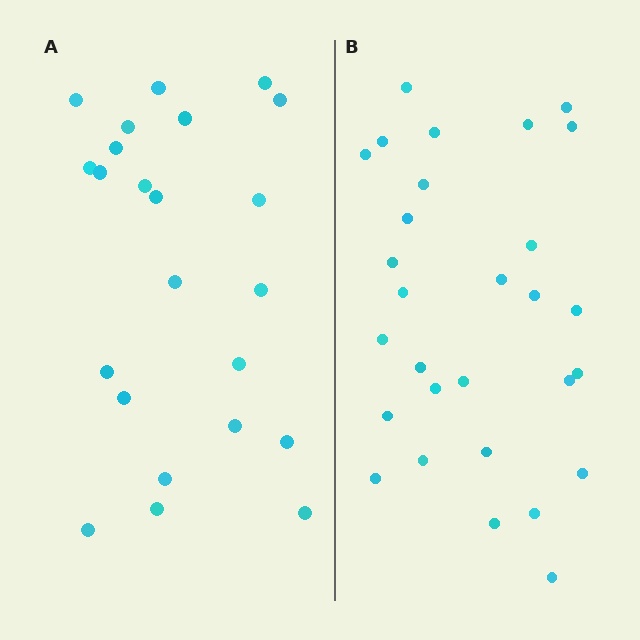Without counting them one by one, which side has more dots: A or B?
Region B (the right region) has more dots.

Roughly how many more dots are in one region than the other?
Region B has about 6 more dots than region A.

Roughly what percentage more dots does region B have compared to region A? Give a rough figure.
About 25% more.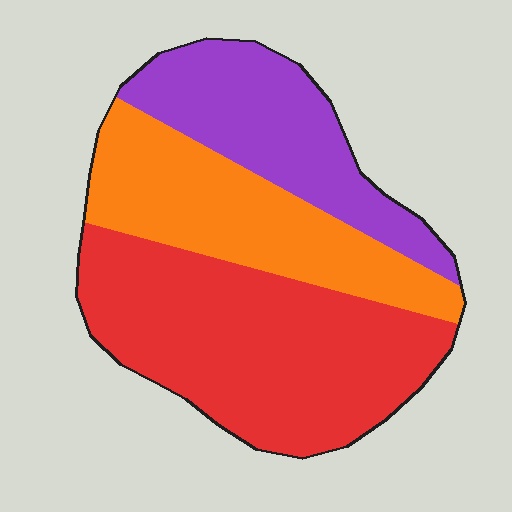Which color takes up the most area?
Red, at roughly 45%.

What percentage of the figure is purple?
Purple covers roughly 25% of the figure.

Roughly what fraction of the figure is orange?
Orange covers around 30% of the figure.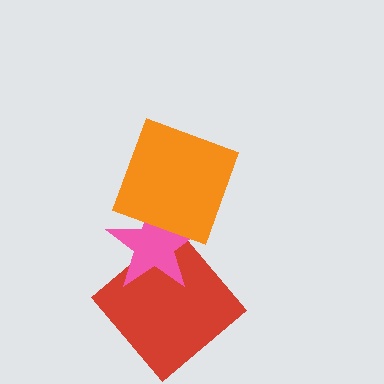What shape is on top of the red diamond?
The pink star is on top of the red diamond.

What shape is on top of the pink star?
The orange square is on top of the pink star.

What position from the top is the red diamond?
The red diamond is 3rd from the top.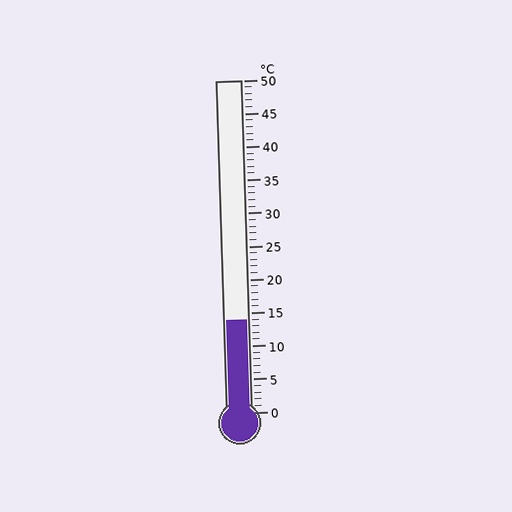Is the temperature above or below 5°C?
The temperature is above 5°C.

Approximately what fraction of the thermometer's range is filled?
The thermometer is filled to approximately 30% of its range.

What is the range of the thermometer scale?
The thermometer scale ranges from 0°C to 50°C.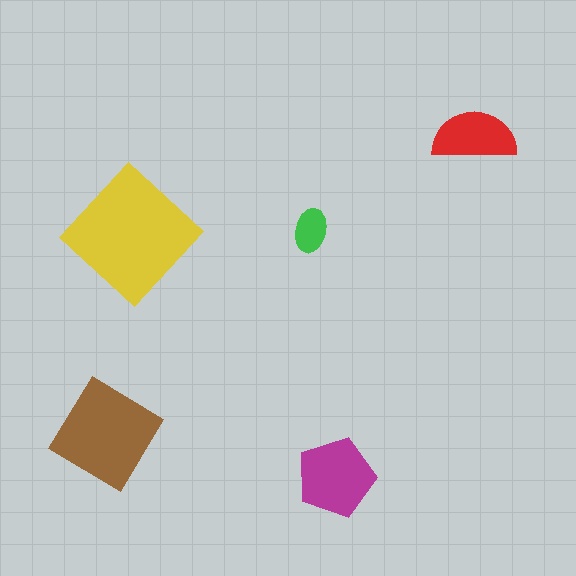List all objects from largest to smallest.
The yellow diamond, the brown diamond, the magenta pentagon, the red semicircle, the green ellipse.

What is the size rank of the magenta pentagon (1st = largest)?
3rd.